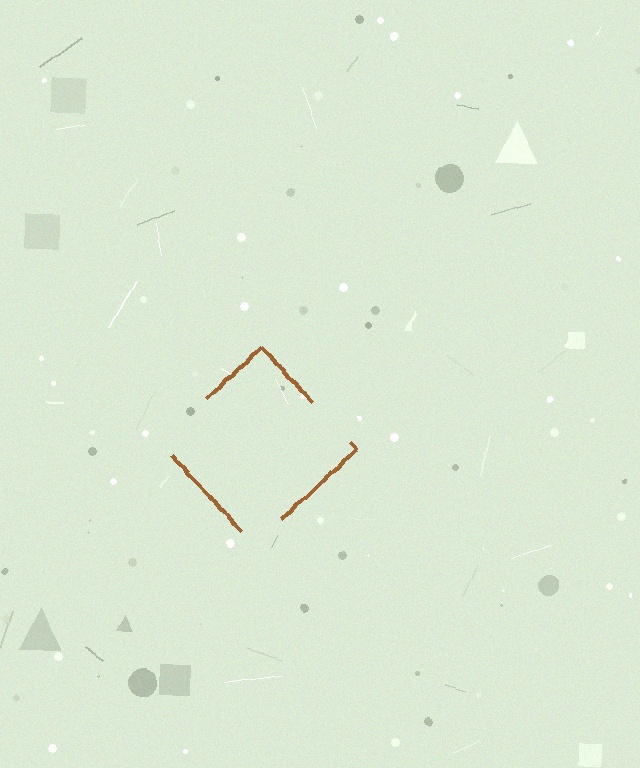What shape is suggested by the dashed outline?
The dashed outline suggests a diamond.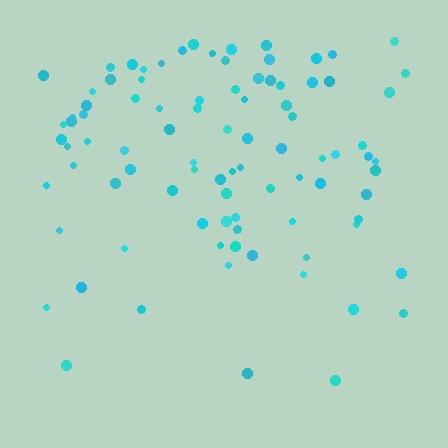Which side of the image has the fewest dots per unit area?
The bottom.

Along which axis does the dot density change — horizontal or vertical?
Vertical.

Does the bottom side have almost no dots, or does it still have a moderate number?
Still a moderate number, just noticeably fewer than the top.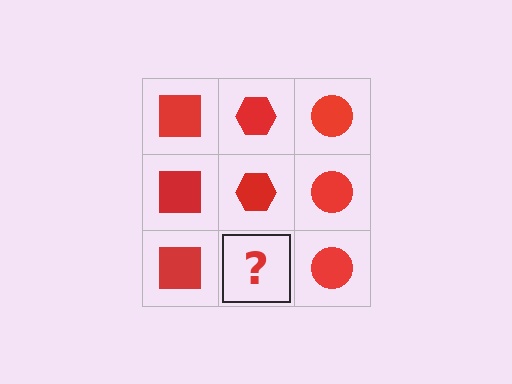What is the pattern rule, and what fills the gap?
The rule is that each column has a consistent shape. The gap should be filled with a red hexagon.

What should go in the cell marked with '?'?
The missing cell should contain a red hexagon.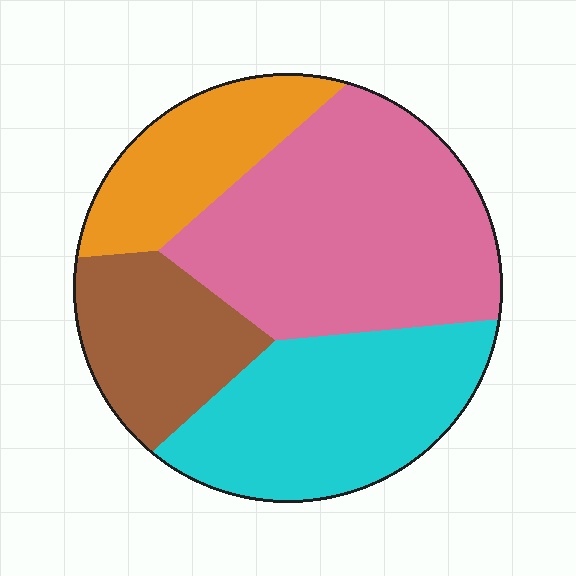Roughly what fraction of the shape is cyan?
Cyan covers about 30% of the shape.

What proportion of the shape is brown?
Brown covers about 15% of the shape.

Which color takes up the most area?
Pink, at roughly 40%.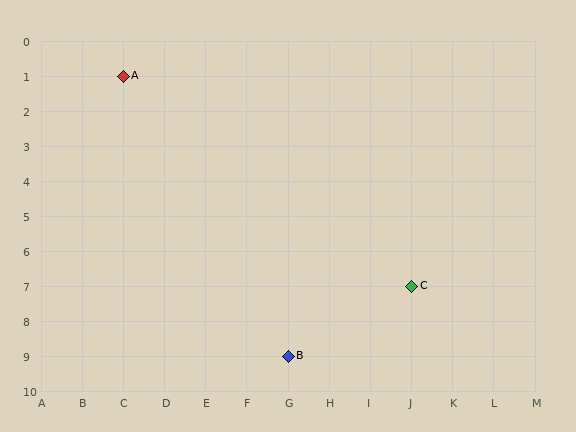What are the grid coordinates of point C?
Point C is at grid coordinates (J, 7).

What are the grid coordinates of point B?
Point B is at grid coordinates (G, 9).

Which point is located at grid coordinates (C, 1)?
Point A is at (C, 1).